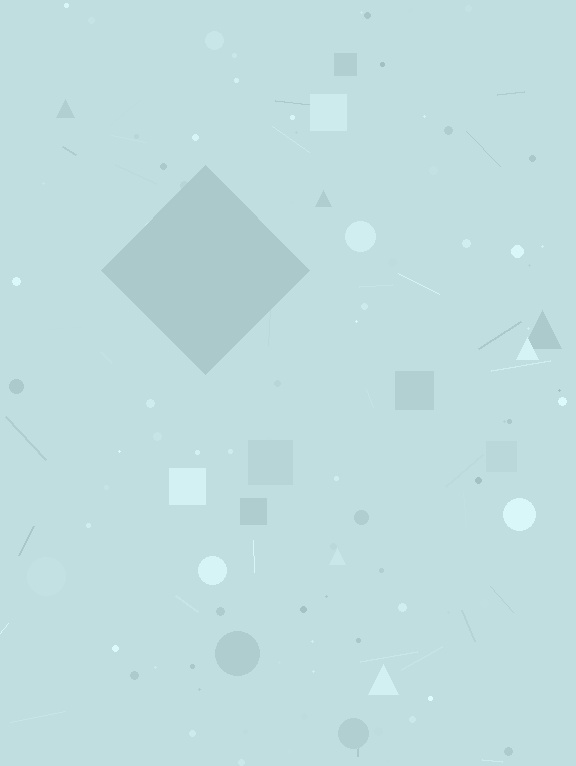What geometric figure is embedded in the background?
A diamond is embedded in the background.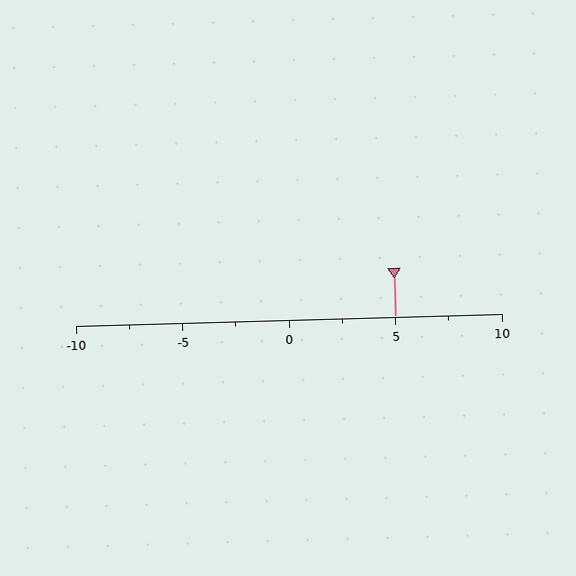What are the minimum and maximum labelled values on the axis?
The axis runs from -10 to 10.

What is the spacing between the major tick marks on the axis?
The major ticks are spaced 5 apart.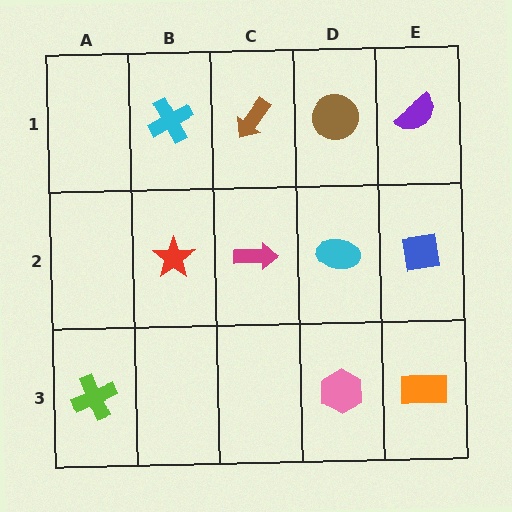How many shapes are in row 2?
4 shapes.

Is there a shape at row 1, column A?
No, that cell is empty.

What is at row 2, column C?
A magenta arrow.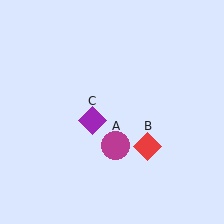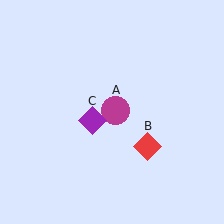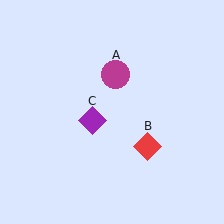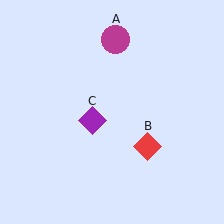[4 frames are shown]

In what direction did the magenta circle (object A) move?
The magenta circle (object A) moved up.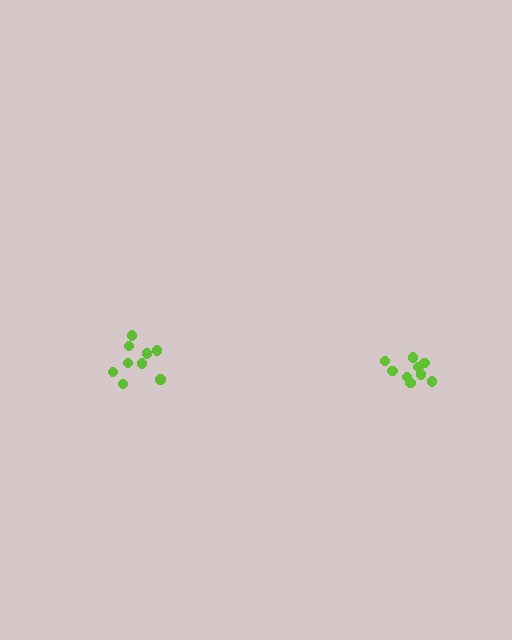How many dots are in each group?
Group 1: 9 dots, Group 2: 9 dots (18 total).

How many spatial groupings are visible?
There are 2 spatial groupings.